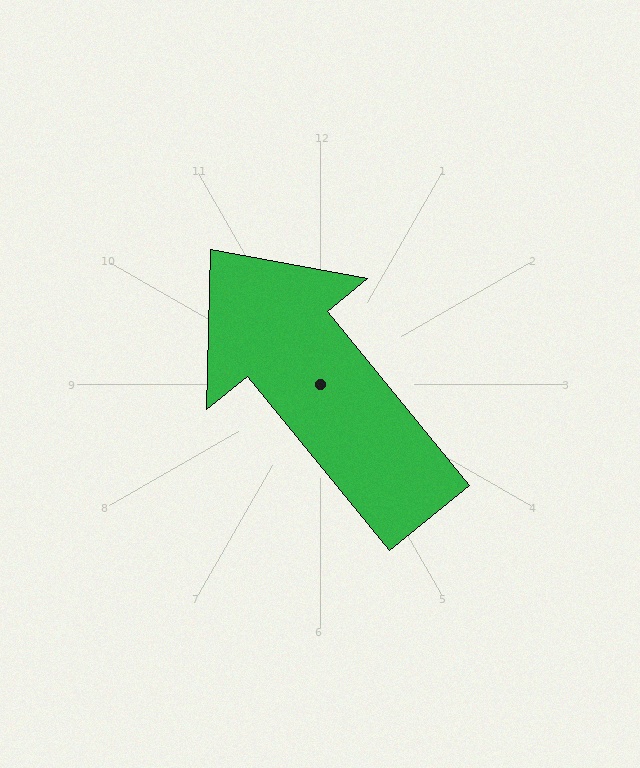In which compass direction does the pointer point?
Northwest.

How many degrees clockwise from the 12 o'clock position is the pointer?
Approximately 321 degrees.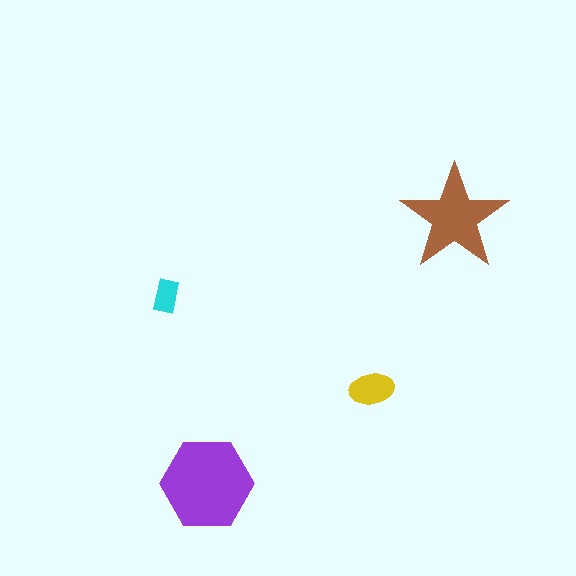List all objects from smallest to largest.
The cyan rectangle, the yellow ellipse, the brown star, the purple hexagon.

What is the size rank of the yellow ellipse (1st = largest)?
3rd.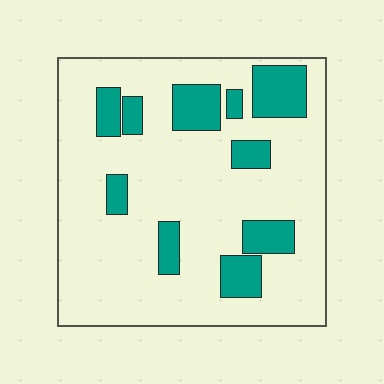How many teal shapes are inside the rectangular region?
10.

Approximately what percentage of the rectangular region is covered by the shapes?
Approximately 20%.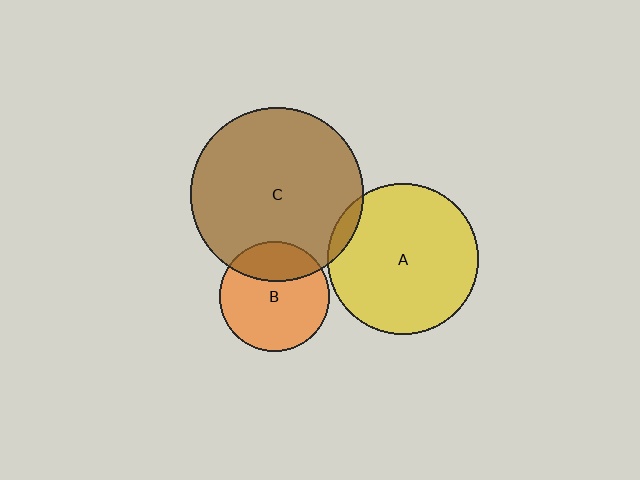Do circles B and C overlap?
Yes.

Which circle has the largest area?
Circle C (brown).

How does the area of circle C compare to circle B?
Approximately 2.5 times.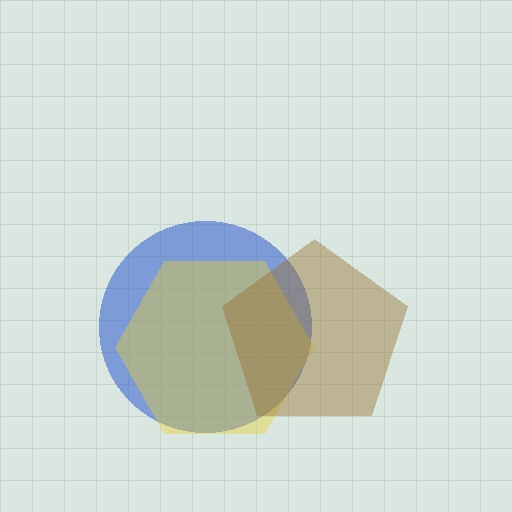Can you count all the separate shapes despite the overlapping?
Yes, there are 3 separate shapes.